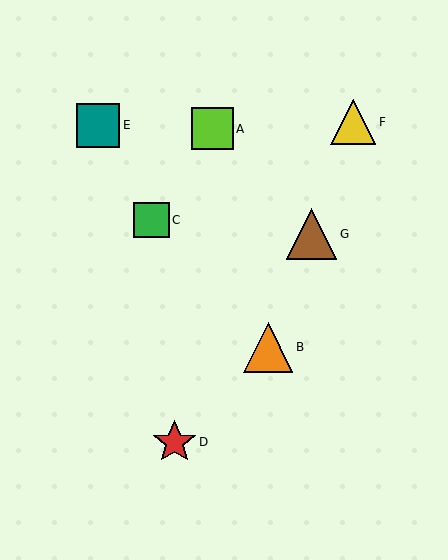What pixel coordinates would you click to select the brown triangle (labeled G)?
Click at (311, 234) to select the brown triangle G.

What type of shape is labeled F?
Shape F is a yellow triangle.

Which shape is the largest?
The brown triangle (labeled G) is the largest.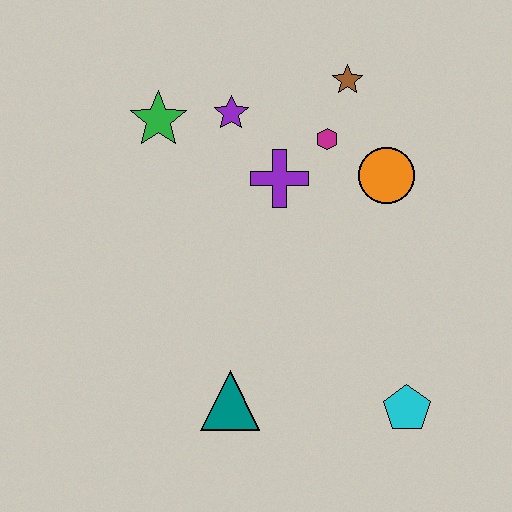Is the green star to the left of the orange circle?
Yes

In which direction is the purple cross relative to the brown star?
The purple cross is below the brown star.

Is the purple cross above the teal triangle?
Yes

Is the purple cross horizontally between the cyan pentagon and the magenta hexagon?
No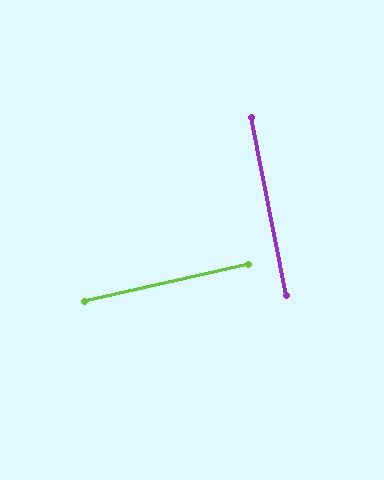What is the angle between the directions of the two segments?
Approximately 88 degrees.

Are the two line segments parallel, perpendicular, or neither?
Perpendicular — they meet at approximately 88°.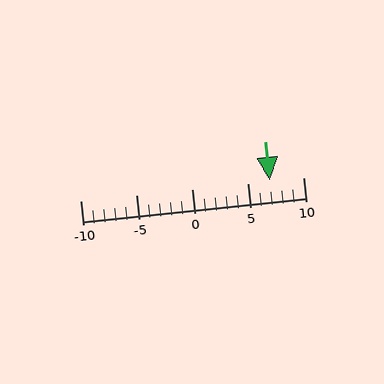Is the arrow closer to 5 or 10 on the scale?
The arrow is closer to 5.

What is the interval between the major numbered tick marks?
The major tick marks are spaced 5 units apart.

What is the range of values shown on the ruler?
The ruler shows values from -10 to 10.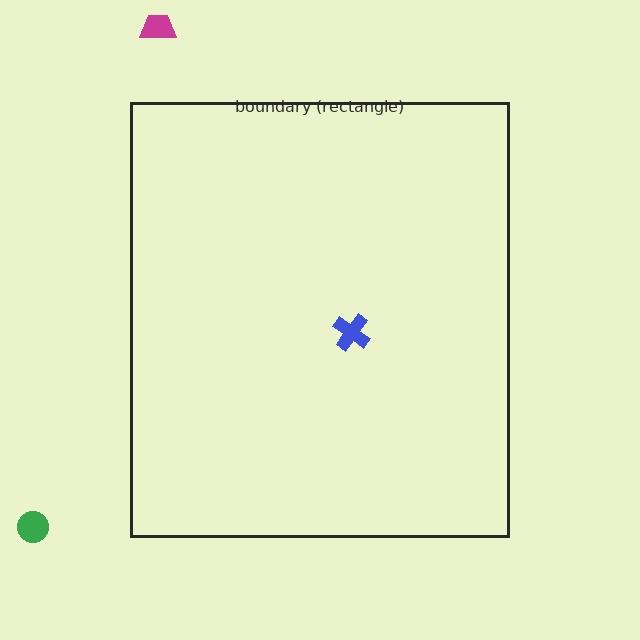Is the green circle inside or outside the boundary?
Outside.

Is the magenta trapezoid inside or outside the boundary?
Outside.